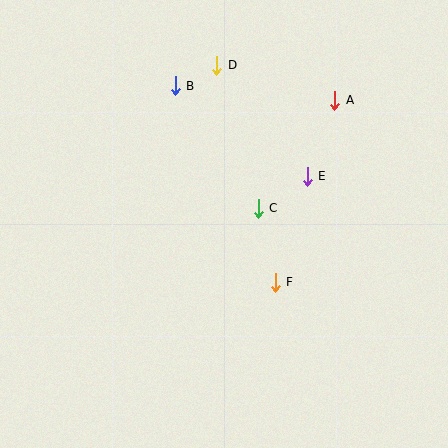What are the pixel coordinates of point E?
Point E is at (307, 176).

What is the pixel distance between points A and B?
The distance between A and B is 160 pixels.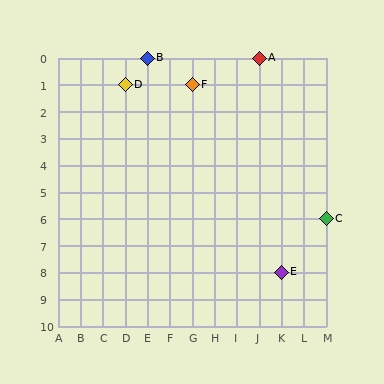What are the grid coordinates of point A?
Point A is at grid coordinates (J, 0).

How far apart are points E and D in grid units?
Points E and D are 7 columns and 7 rows apart (about 9.9 grid units diagonally).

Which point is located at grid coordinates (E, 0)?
Point B is at (E, 0).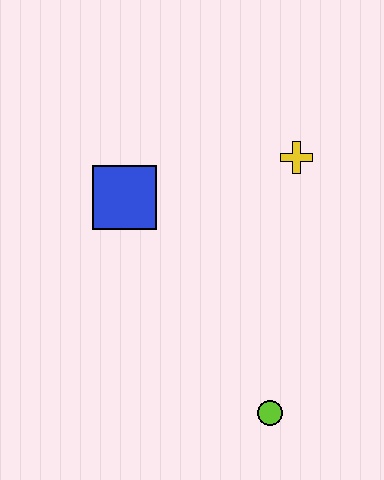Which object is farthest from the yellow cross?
The lime circle is farthest from the yellow cross.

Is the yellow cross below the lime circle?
No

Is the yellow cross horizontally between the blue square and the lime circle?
No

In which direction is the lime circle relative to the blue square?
The lime circle is below the blue square.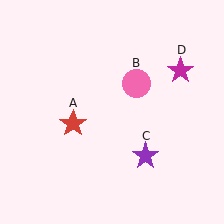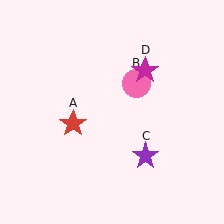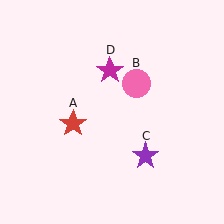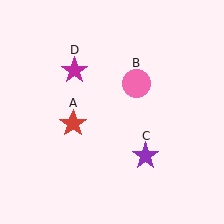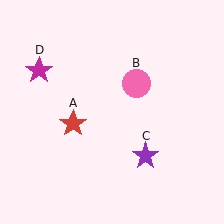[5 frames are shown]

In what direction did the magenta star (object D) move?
The magenta star (object D) moved left.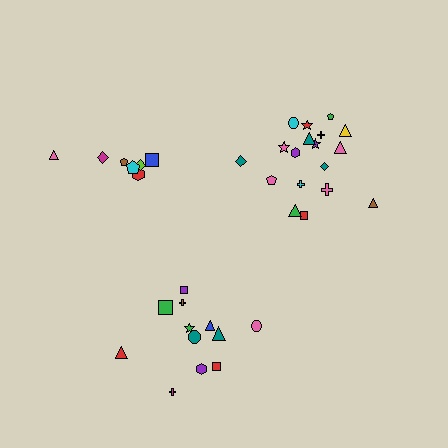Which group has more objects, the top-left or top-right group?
The top-right group.